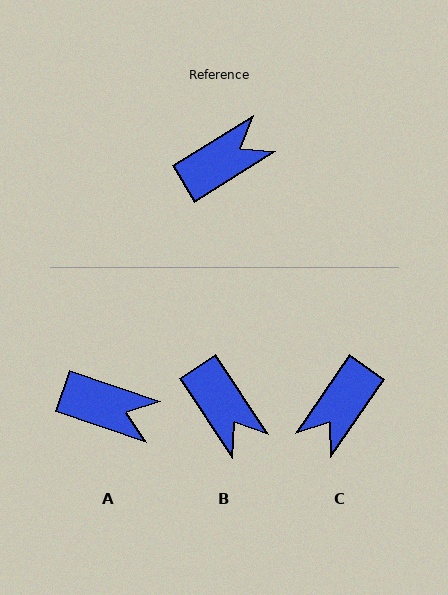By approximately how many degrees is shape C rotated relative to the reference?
Approximately 157 degrees clockwise.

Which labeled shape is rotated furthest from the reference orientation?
C, about 157 degrees away.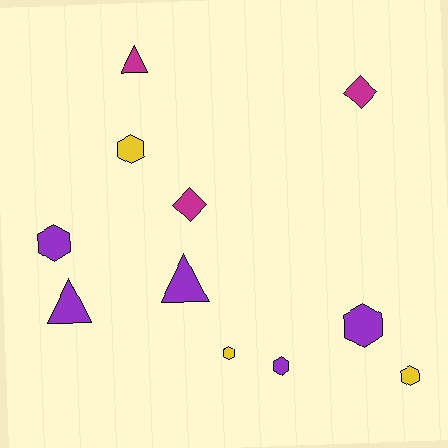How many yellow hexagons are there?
There are 3 yellow hexagons.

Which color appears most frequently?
Purple, with 5 objects.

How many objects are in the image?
There are 11 objects.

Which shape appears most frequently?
Hexagon, with 6 objects.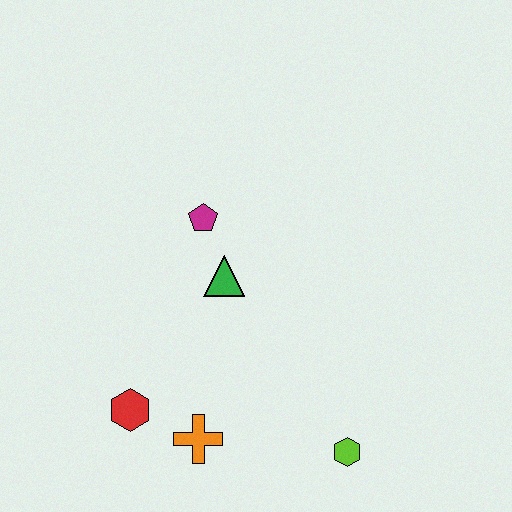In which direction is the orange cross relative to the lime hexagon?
The orange cross is to the left of the lime hexagon.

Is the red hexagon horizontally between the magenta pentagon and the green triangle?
No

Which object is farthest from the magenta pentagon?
The lime hexagon is farthest from the magenta pentagon.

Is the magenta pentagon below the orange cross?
No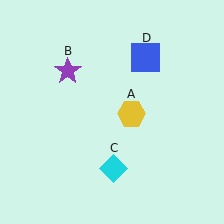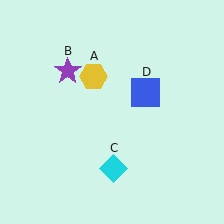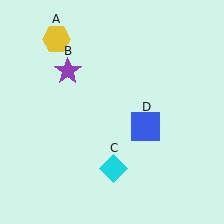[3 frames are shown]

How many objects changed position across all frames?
2 objects changed position: yellow hexagon (object A), blue square (object D).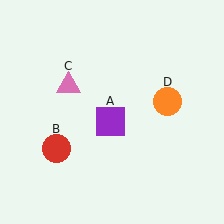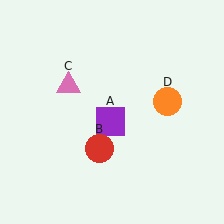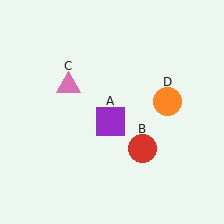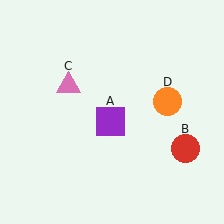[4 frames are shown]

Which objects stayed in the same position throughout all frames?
Purple square (object A) and pink triangle (object C) and orange circle (object D) remained stationary.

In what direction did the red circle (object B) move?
The red circle (object B) moved right.